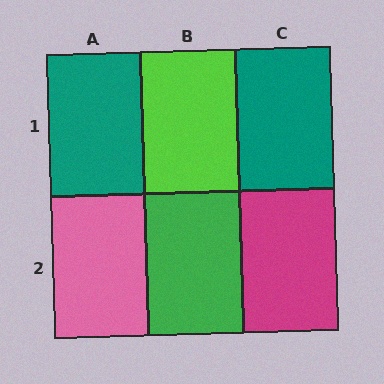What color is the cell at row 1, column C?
Teal.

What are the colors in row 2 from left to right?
Pink, green, magenta.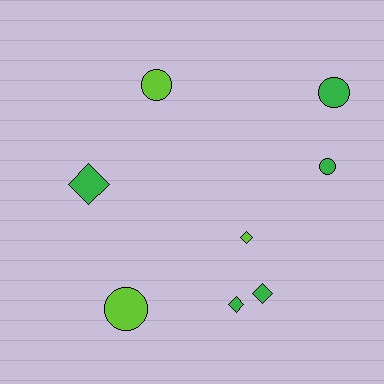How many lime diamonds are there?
There is 1 lime diamond.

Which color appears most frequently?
Green, with 5 objects.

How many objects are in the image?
There are 8 objects.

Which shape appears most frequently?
Circle, with 4 objects.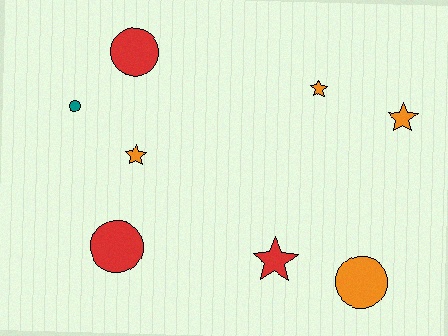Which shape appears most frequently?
Star, with 4 objects.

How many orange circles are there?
There is 1 orange circle.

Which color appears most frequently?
Orange, with 4 objects.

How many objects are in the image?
There are 8 objects.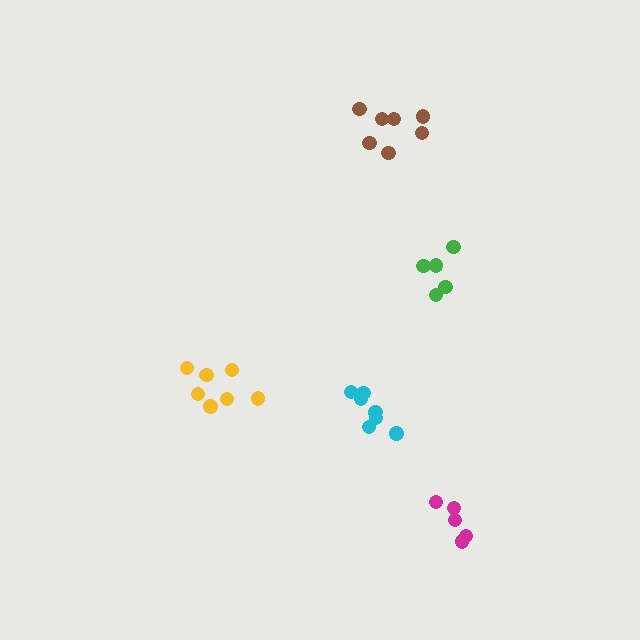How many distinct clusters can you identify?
There are 5 distinct clusters.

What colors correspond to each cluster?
The clusters are colored: magenta, yellow, green, brown, cyan.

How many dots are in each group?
Group 1: 5 dots, Group 2: 7 dots, Group 3: 5 dots, Group 4: 7 dots, Group 5: 8 dots (32 total).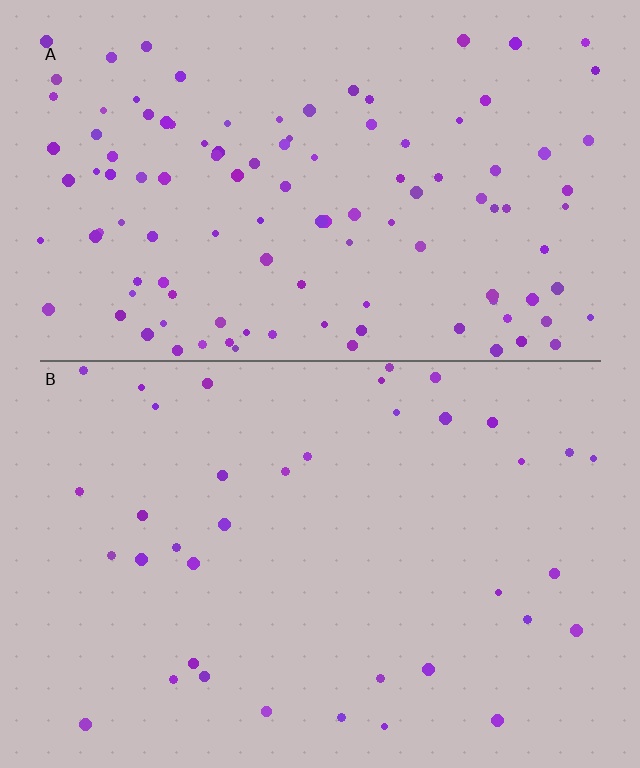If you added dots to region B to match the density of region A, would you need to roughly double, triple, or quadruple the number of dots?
Approximately triple.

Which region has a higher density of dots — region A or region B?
A (the top).